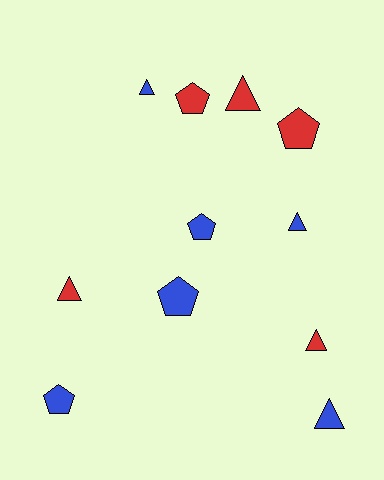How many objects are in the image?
There are 11 objects.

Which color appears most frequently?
Blue, with 6 objects.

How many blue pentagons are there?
There are 3 blue pentagons.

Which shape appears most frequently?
Triangle, with 6 objects.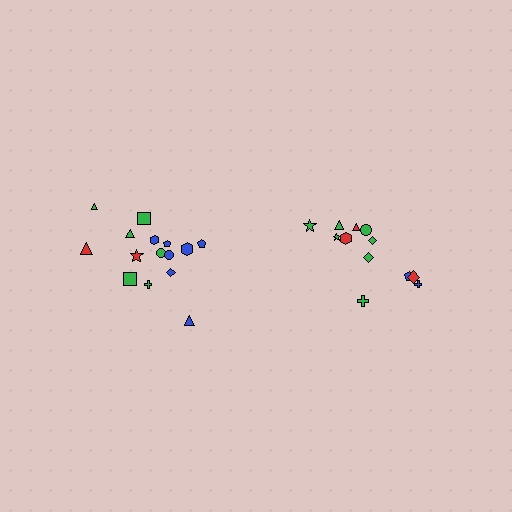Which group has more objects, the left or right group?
The left group.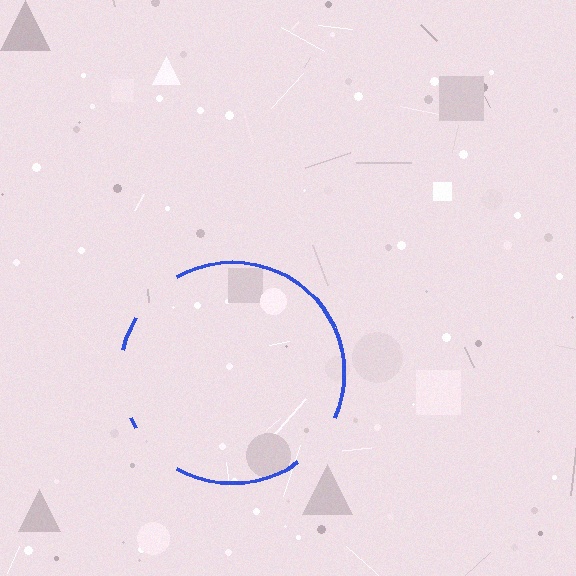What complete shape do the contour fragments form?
The contour fragments form a circle.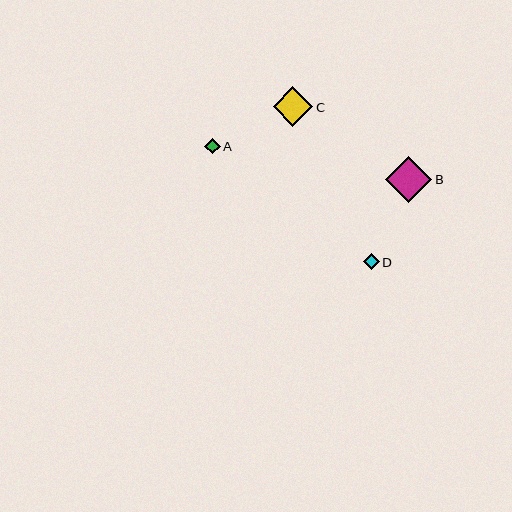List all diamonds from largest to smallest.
From largest to smallest: B, C, D, A.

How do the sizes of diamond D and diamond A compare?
Diamond D and diamond A are approximately the same size.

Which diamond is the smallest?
Diamond A is the smallest with a size of approximately 16 pixels.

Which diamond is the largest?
Diamond B is the largest with a size of approximately 46 pixels.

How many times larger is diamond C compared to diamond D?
Diamond C is approximately 2.5 times the size of diamond D.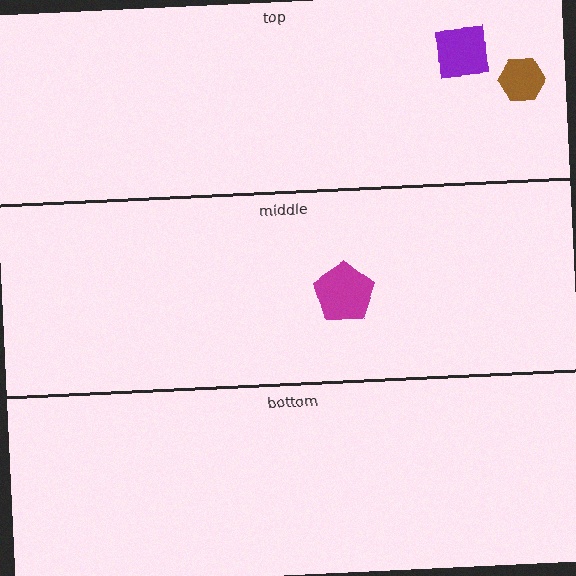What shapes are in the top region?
The purple square, the brown hexagon.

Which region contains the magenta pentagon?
The middle region.